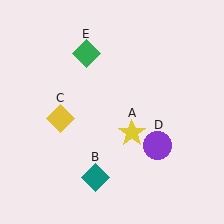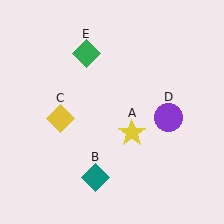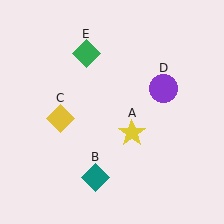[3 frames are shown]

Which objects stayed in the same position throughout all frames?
Yellow star (object A) and teal diamond (object B) and yellow diamond (object C) and green diamond (object E) remained stationary.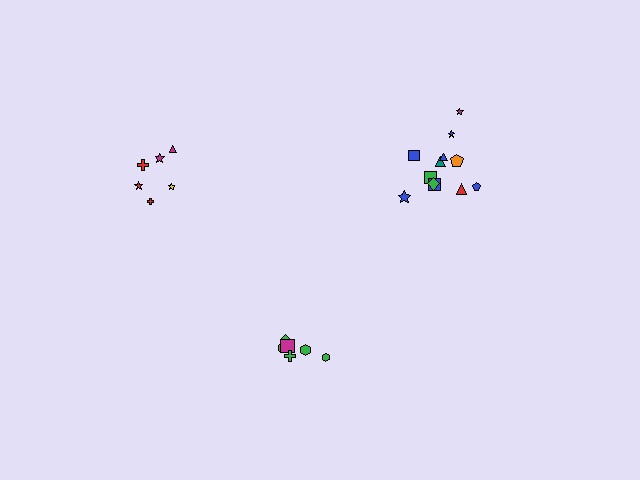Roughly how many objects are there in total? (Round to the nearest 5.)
Roughly 25 objects in total.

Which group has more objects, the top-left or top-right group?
The top-right group.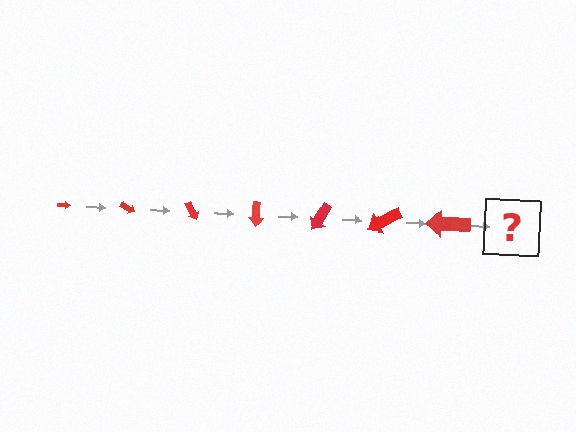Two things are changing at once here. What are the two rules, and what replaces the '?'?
The two rules are that the arrow grows larger each step and it rotates 30 degrees each step. The '?' should be an arrow, larger than the previous one and rotated 210 degrees from the start.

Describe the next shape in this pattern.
It should be an arrow, larger than the previous one and rotated 210 degrees from the start.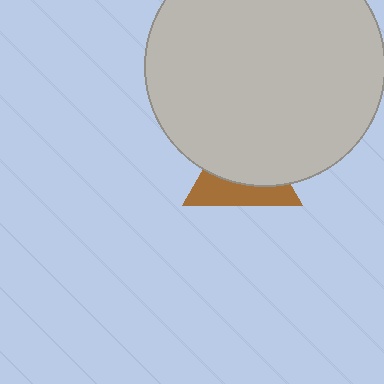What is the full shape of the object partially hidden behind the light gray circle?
The partially hidden object is a brown triangle.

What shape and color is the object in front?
The object in front is a light gray circle.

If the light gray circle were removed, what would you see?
You would see the complete brown triangle.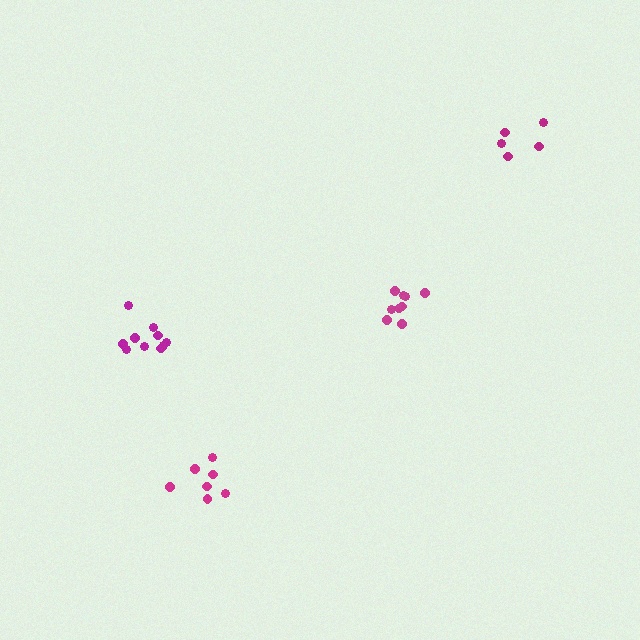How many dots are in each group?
Group 1: 9 dots, Group 2: 5 dots, Group 3: 10 dots, Group 4: 7 dots (31 total).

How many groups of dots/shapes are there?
There are 4 groups.